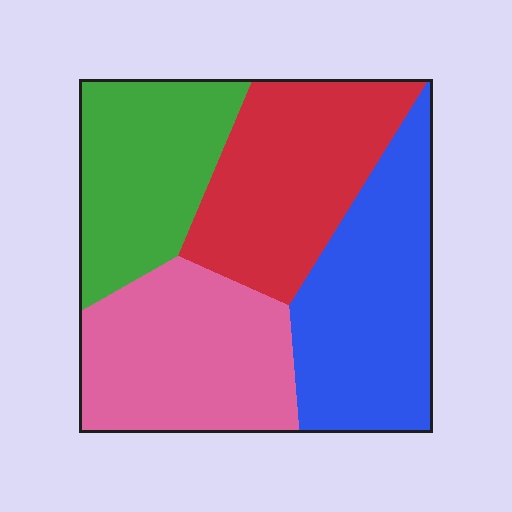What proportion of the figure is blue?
Blue takes up about one quarter (1/4) of the figure.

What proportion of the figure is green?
Green covers around 20% of the figure.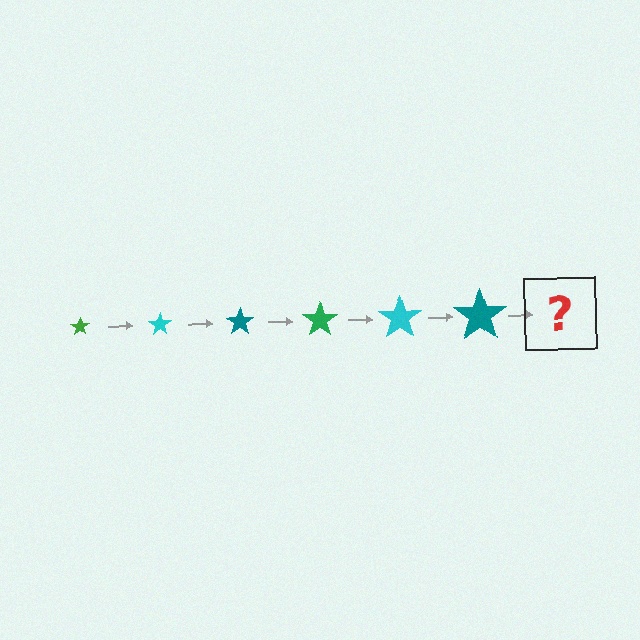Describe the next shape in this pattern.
It should be a green star, larger than the previous one.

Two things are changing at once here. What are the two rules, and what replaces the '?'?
The two rules are that the star grows larger each step and the color cycles through green, cyan, and teal. The '?' should be a green star, larger than the previous one.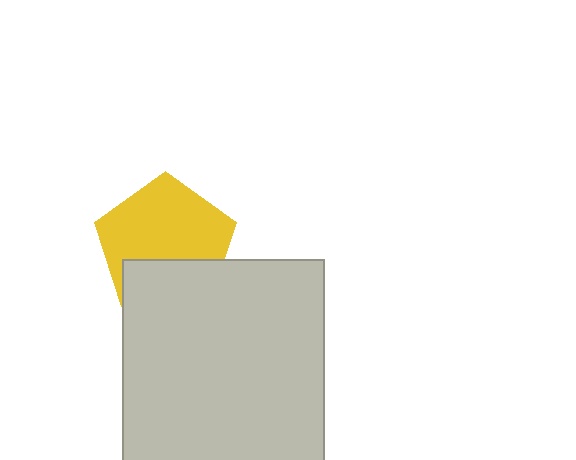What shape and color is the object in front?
The object in front is a light gray square.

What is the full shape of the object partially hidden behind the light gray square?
The partially hidden object is a yellow pentagon.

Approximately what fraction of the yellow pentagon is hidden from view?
Roughly 34% of the yellow pentagon is hidden behind the light gray square.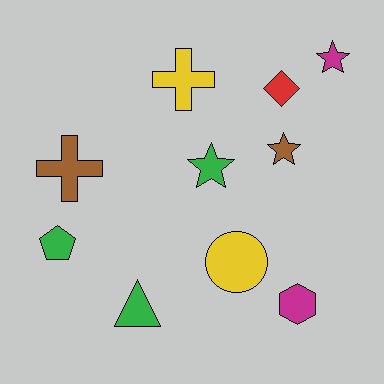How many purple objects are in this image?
There are no purple objects.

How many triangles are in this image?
There is 1 triangle.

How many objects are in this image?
There are 10 objects.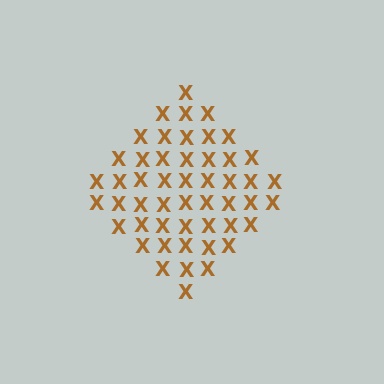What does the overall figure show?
The overall figure shows a diamond.